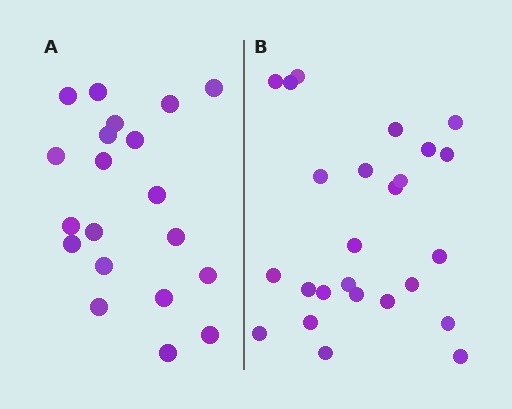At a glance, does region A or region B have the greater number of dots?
Region B (the right region) has more dots.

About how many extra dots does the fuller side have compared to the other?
Region B has about 5 more dots than region A.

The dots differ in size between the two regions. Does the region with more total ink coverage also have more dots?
No. Region A has more total ink coverage because its dots are larger, but region B actually contains more individual dots. Total area can be misleading — the number of items is what matters here.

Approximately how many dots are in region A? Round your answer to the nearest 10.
About 20 dots.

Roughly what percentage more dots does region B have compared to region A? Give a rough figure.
About 25% more.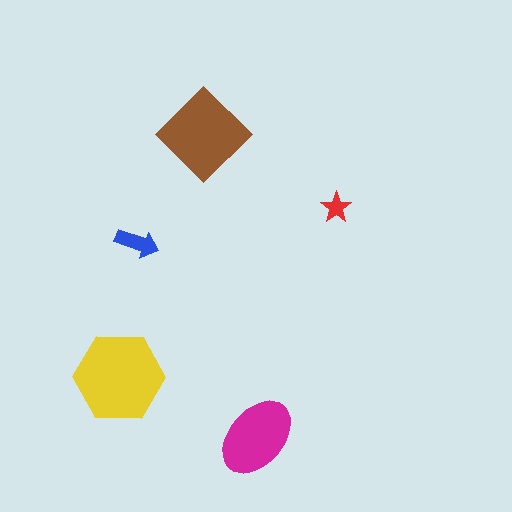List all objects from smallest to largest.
The red star, the blue arrow, the magenta ellipse, the brown diamond, the yellow hexagon.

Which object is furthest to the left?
The yellow hexagon is leftmost.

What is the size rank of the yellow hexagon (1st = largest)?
1st.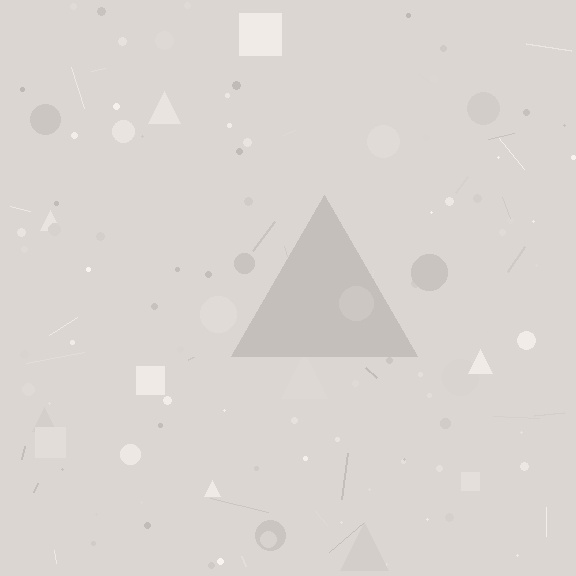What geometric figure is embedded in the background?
A triangle is embedded in the background.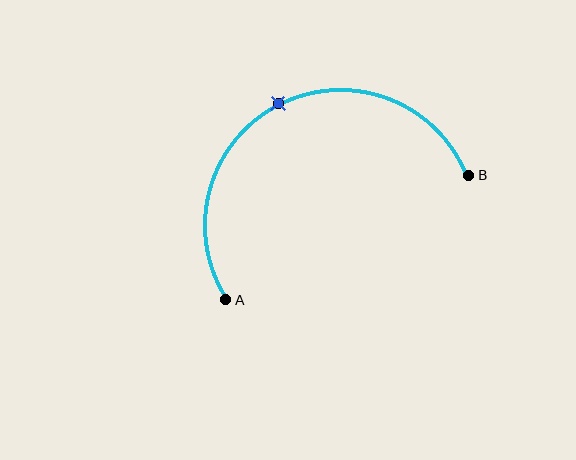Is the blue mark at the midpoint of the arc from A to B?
Yes. The blue mark lies on the arc at equal arc-length from both A and B — it is the arc midpoint.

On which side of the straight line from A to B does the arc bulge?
The arc bulges above the straight line connecting A and B.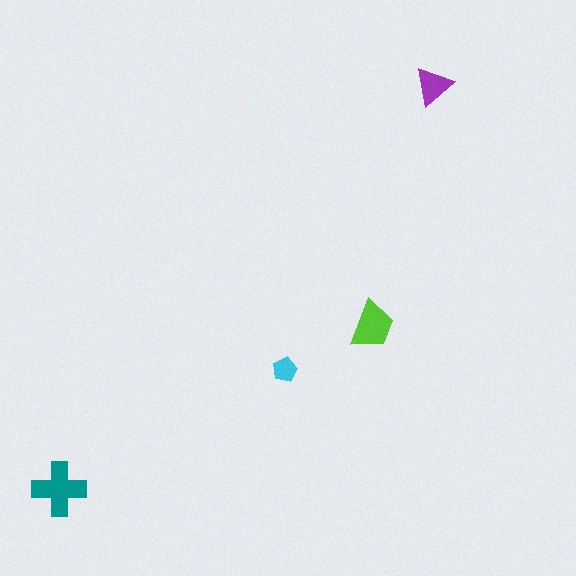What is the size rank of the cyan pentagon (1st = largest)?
4th.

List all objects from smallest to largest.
The cyan pentagon, the purple triangle, the lime trapezoid, the teal cross.